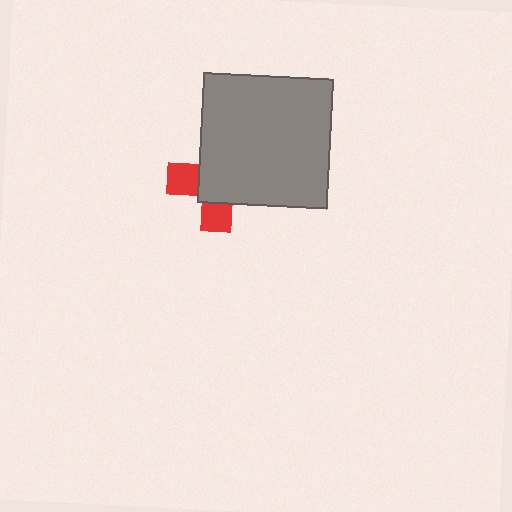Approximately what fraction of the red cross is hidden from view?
Roughly 66% of the red cross is hidden behind the gray square.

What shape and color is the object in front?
The object in front is a gray square.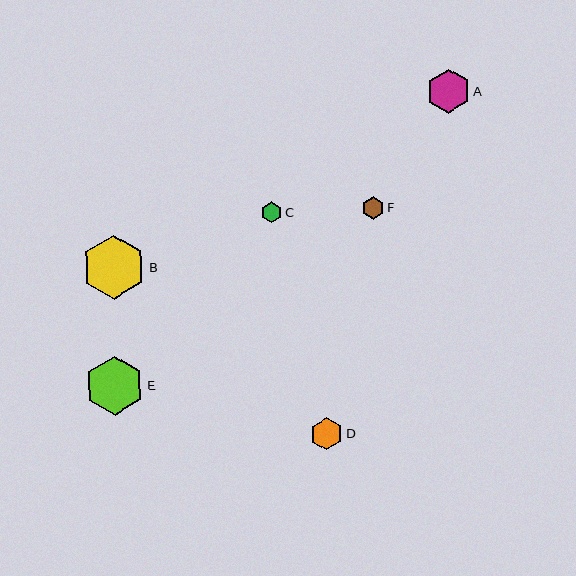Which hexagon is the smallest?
Hexagon C is the smallest with a size of approximately 21 pixels.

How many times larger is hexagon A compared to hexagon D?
Hexagon A is approximately 1.3 times the size of hexagon D.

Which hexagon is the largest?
Hexagon B is the largest with a size of approximately 64 pixels.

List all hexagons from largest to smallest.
From largest to smallest: B, E, A, D, F, C.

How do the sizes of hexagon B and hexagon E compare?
Hexagon B and hexagon E are approximately the same size.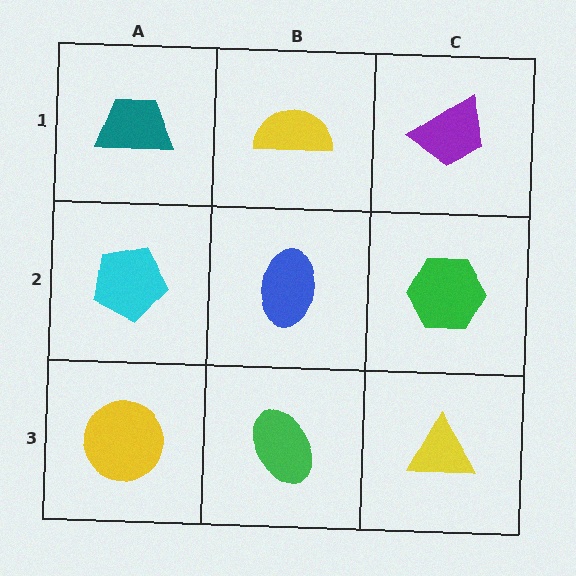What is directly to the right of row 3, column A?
A green ellipse.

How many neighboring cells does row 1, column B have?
3.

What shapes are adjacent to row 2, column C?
A purple trapezoid (row 1, column C), a yellow triangle (row 3, column C), a blue ellipse (row 2, column B).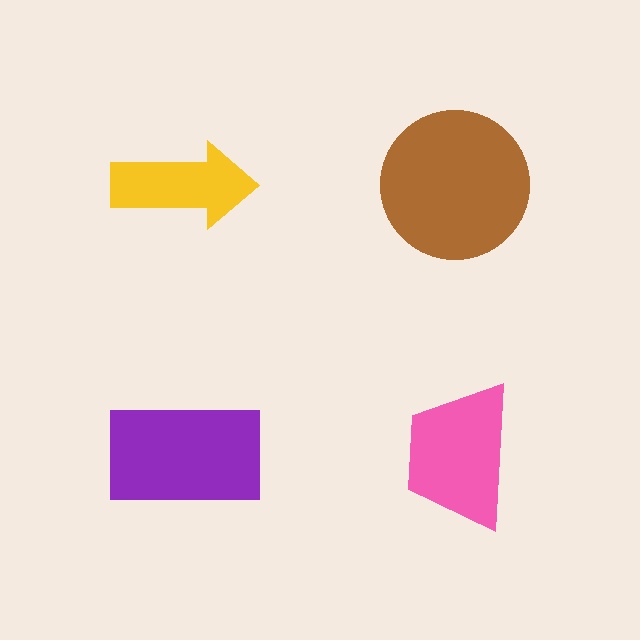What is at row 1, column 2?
A brown circle.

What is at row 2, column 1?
A purple rectangle.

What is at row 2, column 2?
A pink trapezoid.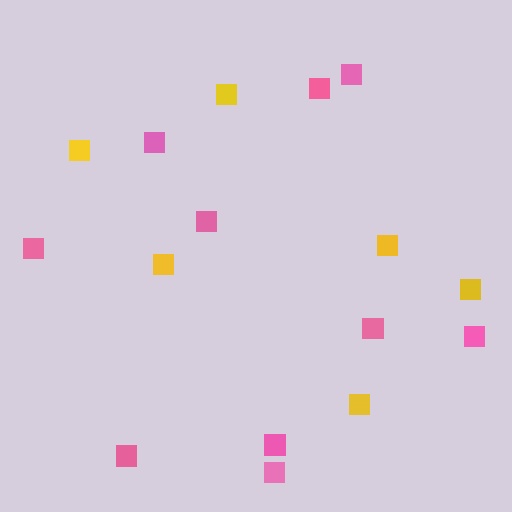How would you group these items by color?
There are 2 groups: one group of pink squares (10) and one group of yellow squares (6).